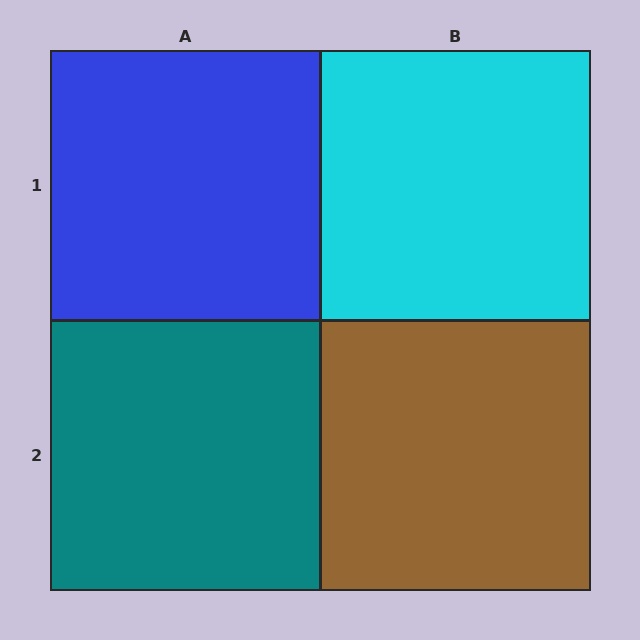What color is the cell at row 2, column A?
Teal.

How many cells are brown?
1 cell is brown.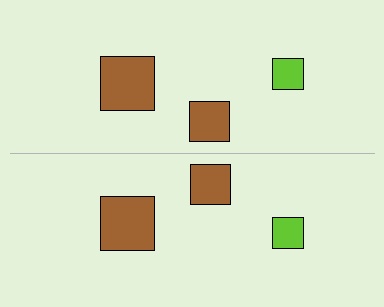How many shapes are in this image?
There are 6 shapes in this image.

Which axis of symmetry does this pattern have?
The pattern has a horizontal axis of symmetry running through the center of the image.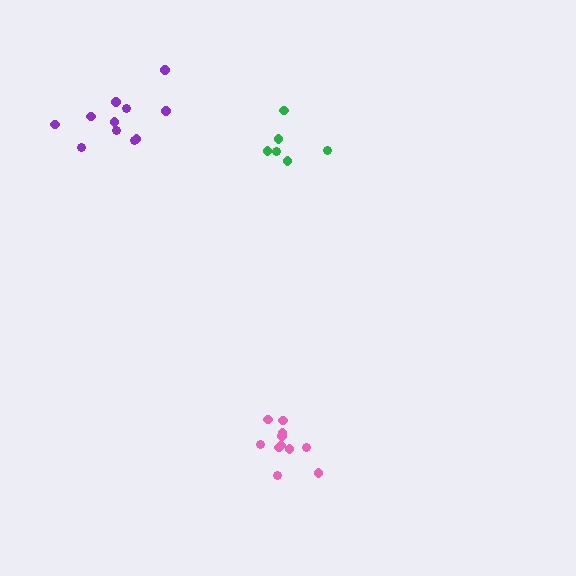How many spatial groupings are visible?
There are 3 spatial groupings.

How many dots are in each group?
Group 1: 11 dots, Group 2: 6 dots, Group 3: 11 dots (28 total).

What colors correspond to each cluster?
The clusters are colored: pink, green, purple.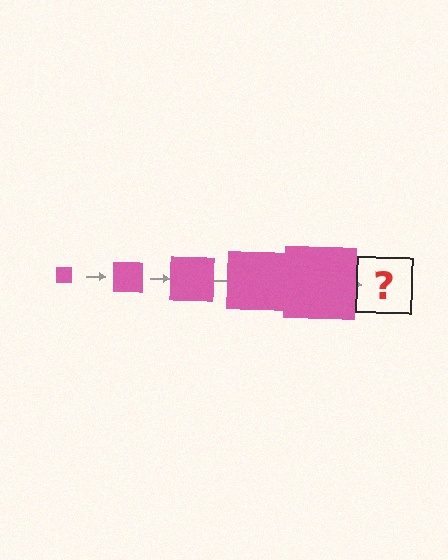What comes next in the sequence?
The next element should be a pink square, larger than the previous one.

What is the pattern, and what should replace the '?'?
The pattern is that the square gets progressively larger each step. The '?' should be a pink square, larger than the previous one.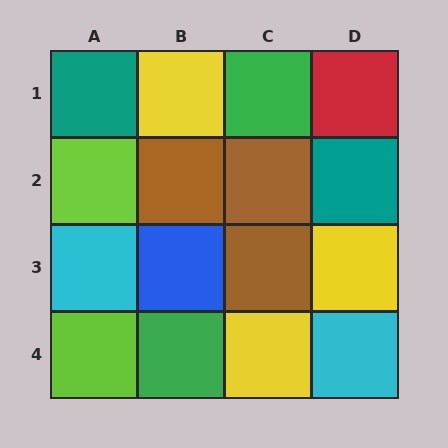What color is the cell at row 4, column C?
Yellow.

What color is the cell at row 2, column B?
Brown.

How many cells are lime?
2 cells are lime.